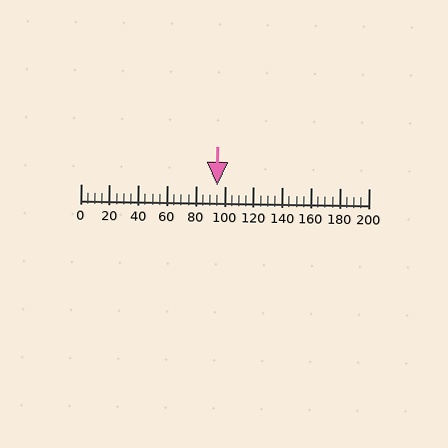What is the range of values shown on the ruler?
The ruler shows values from 0 to 200.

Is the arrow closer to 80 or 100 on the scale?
The arrow is closer to 100.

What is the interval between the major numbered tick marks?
The major tick marks are spaced 20 units apart.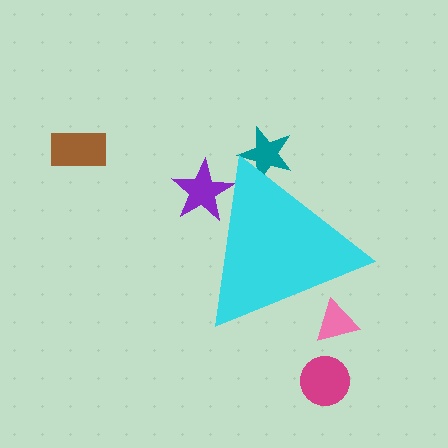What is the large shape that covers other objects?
A cyan triangle.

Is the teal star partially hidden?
Yes, the teal star is partially hidden behind the cyan triangle.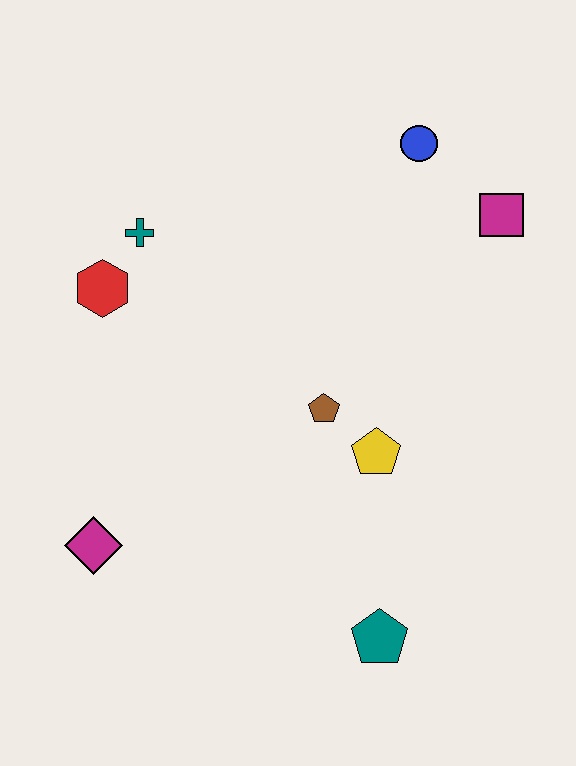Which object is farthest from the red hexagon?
The teal pentagon is farthest from the red hexagon.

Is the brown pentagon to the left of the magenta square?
Yes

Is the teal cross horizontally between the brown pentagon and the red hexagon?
Yes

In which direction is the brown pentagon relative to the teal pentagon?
The brown pentagon is above the teal pentagon.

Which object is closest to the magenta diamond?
The red hexagon is closest to the magenta diamond.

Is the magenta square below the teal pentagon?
No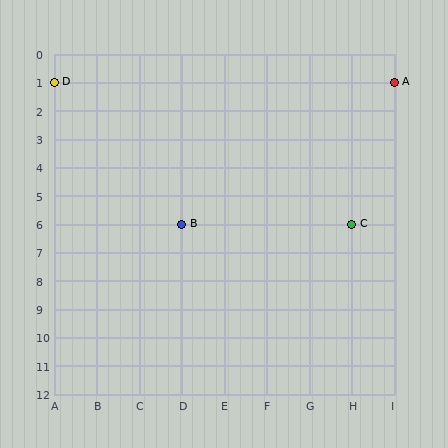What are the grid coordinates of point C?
Point C is at grid coordinates (H, 6).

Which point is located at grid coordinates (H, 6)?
Point C is at (H, 6).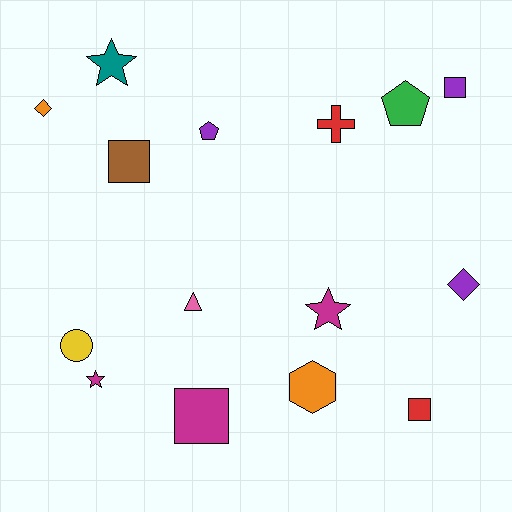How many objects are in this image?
There are 15 objects.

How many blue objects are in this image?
There are no blue objects.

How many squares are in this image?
There are 4 squares.